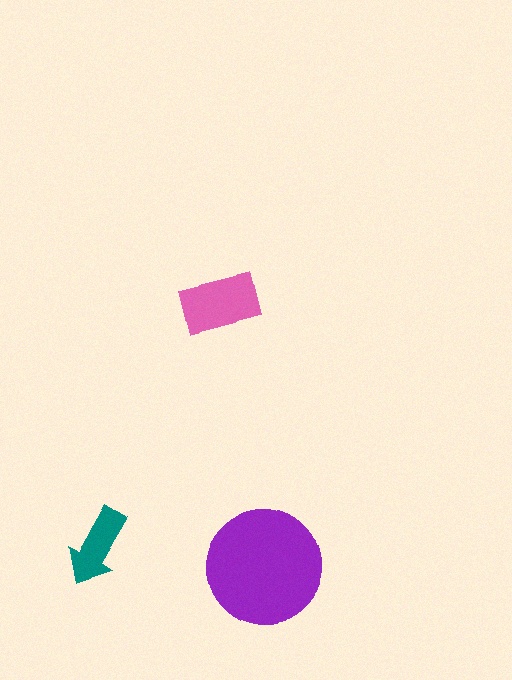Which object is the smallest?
The teal arrow.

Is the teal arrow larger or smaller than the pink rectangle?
Smaller.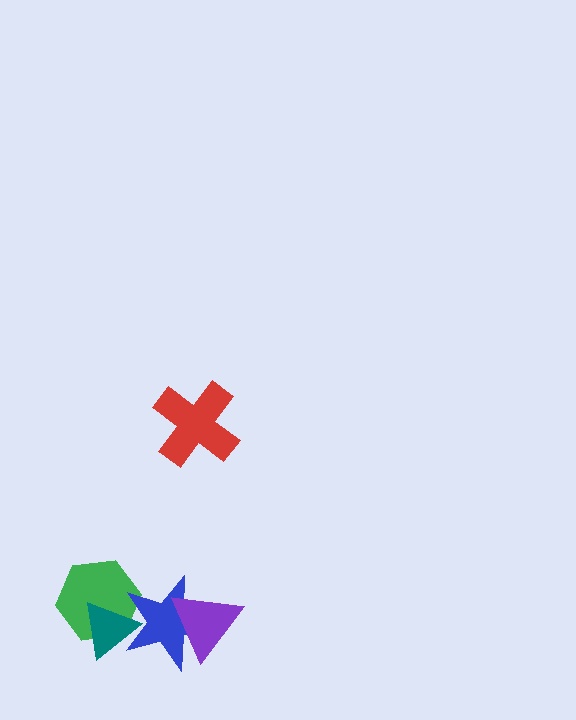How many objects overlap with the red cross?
0 objects overlap with the red cross.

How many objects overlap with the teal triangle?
2 objects overlap with the teal triangle.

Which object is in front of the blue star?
The purple triangle is in front of the blue star.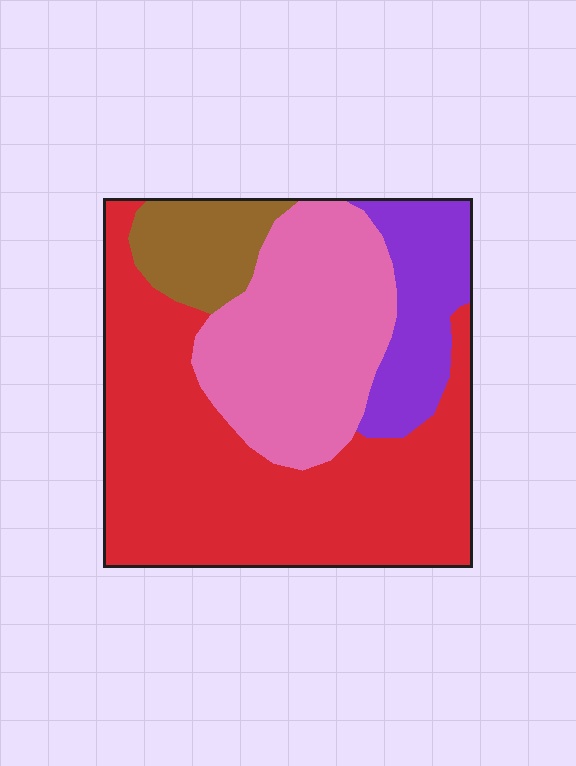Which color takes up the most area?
Red, at roughly 50%.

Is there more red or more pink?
Red.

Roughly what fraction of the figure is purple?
Purple takes up about one eighth (1/8) of the figure.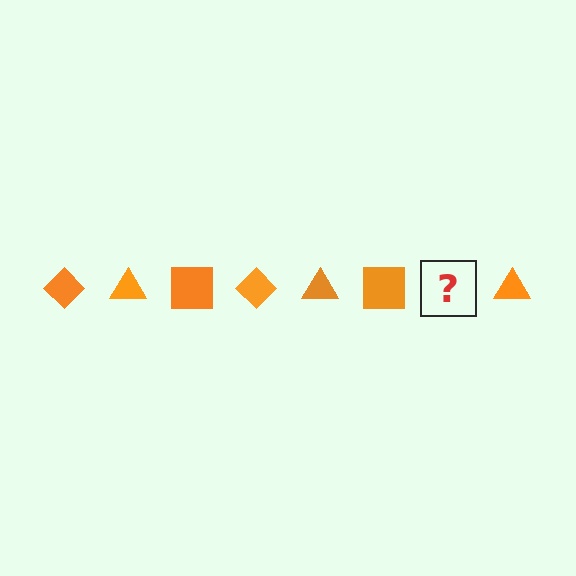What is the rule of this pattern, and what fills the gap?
The rule is that the pattern cycles through diamond, triangle, square shapes in orange. The gap should be filled with an orange diamond.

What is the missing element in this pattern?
The missing element is an orange diamond.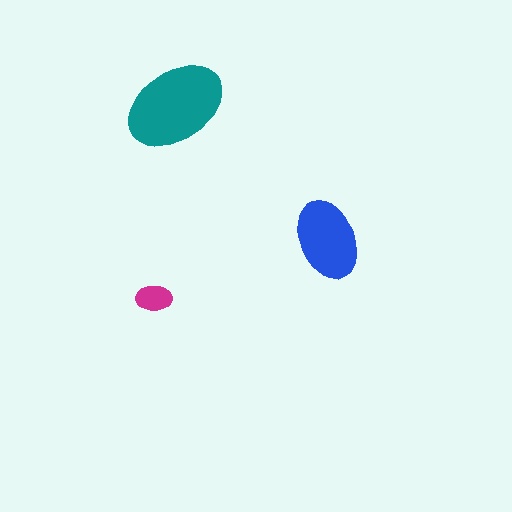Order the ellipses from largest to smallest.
the teal one, the blue one, the magenta one.